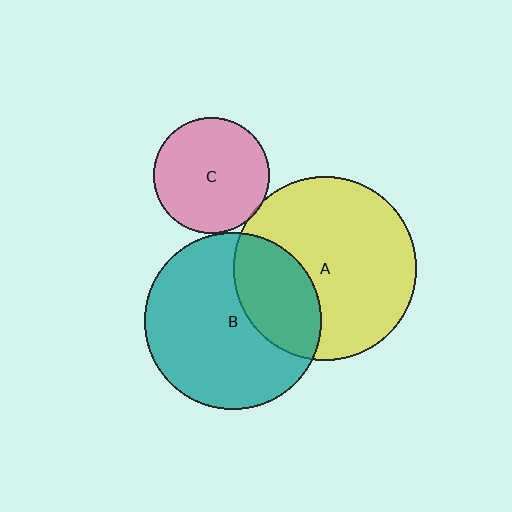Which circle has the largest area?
Circle A (yellow).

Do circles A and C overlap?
Yes.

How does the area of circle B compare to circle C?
Approximately 2.3 times.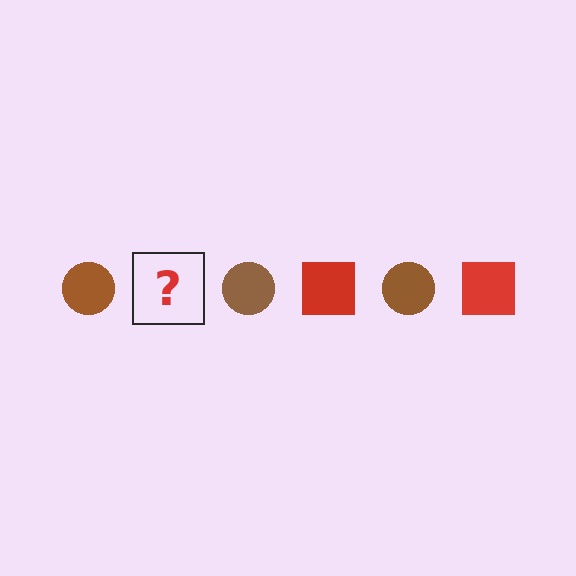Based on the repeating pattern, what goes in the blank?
The blank should be a red square.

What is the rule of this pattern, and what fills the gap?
The rule is that the pattern alternates between brown circle and red square. The gap should be filled with a red square.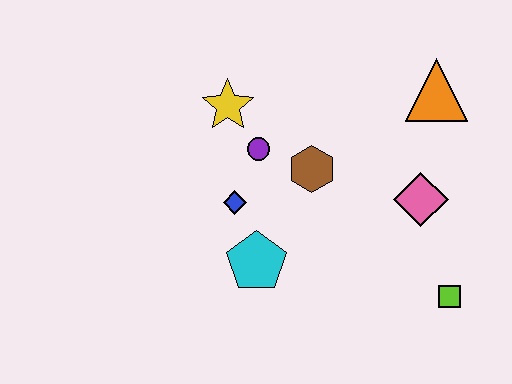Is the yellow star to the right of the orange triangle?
No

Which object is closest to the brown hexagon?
The purple circle is closest to the brown hexagon.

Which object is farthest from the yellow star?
The lime square is farthest from the yellow star.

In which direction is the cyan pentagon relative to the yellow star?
The cyan pentagon is below the yellow star.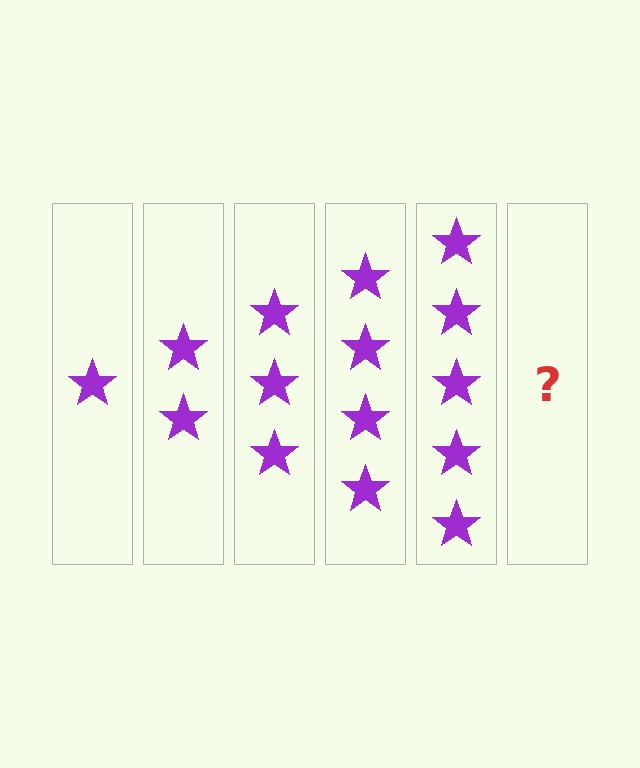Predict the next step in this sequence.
The next step is 6 stars.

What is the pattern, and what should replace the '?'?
The pattern is that each step adds one more star. The '?' should be 6 stars.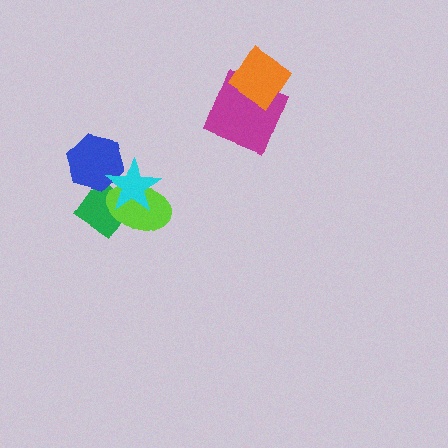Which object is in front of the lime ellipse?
The cyan star is in front of the lime ellipse.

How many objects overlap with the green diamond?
3 objects overlap with the green diamond.